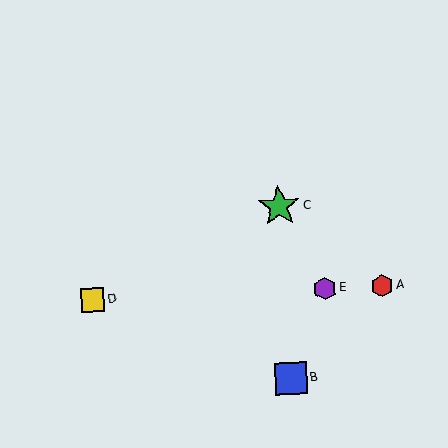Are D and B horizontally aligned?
No, D is at y≈300 and B is at y≈378.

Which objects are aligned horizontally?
Objects A, D, E are aligned horizontally.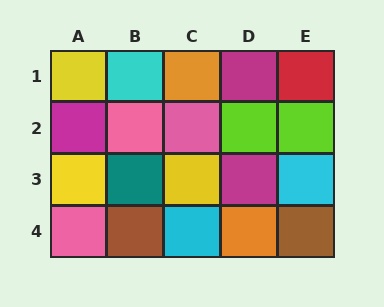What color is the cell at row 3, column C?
Yellow.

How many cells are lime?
2 cells are lime.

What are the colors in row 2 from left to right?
Magenta, pink, pink, lime, lime.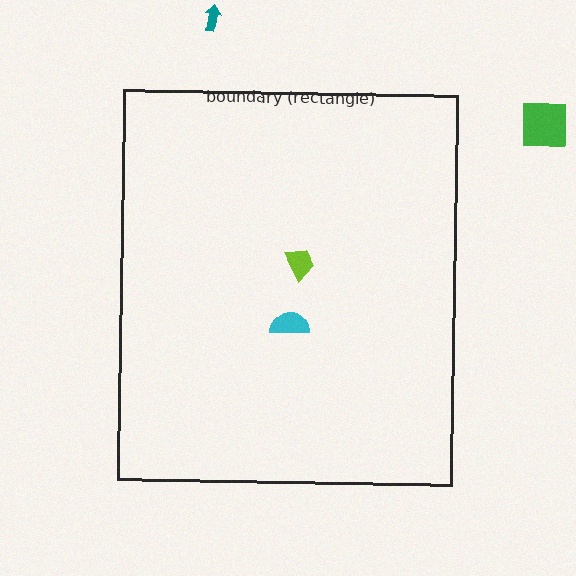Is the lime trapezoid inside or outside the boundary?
Inside.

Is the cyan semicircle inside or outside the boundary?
Inside.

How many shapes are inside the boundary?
2 inside, 2 outside.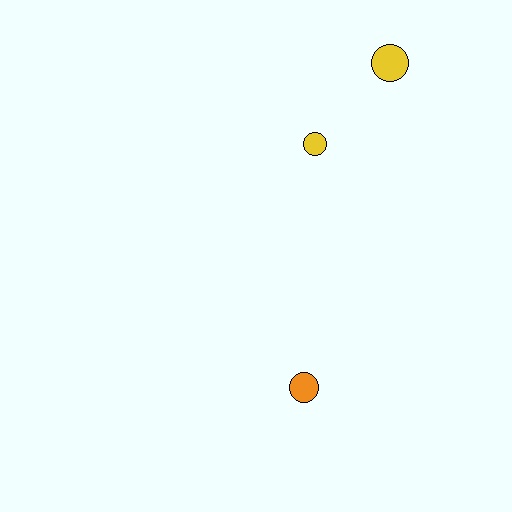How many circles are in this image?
There are 3 circles.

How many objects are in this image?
There are 3 objects.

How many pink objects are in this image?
There are no pink objects.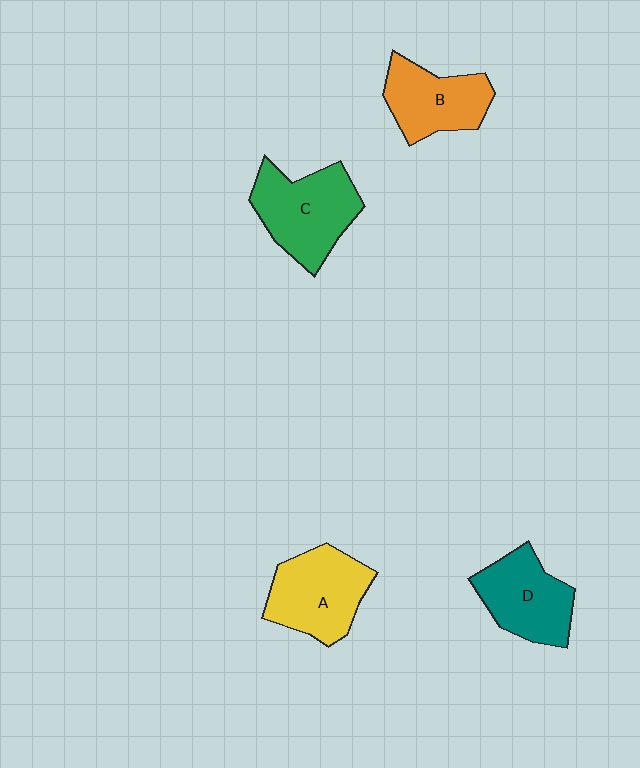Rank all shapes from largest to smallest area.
From largest to smallest: C (green), A (yellow), D (teal), B (orange).